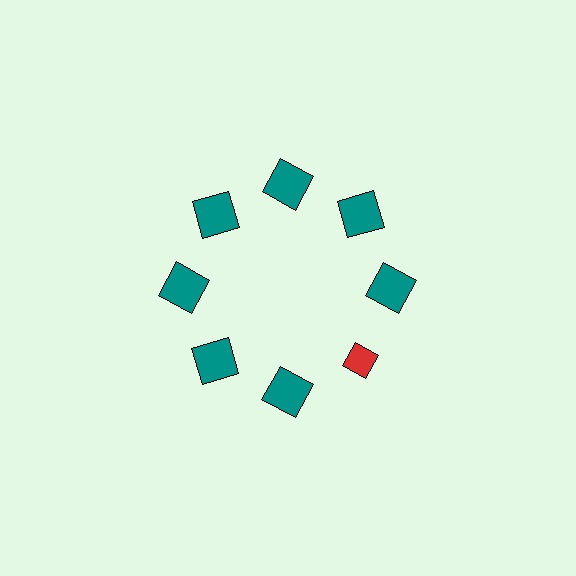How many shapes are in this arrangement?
There are 8 shapes arranged in a ring pattern.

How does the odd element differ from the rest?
It differs in both color (red instead of teal) and shape (diamond instead of square).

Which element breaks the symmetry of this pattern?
The red diamond at roughly the 4 o'clock position breaks the symmetry. All other shapes are teal squares.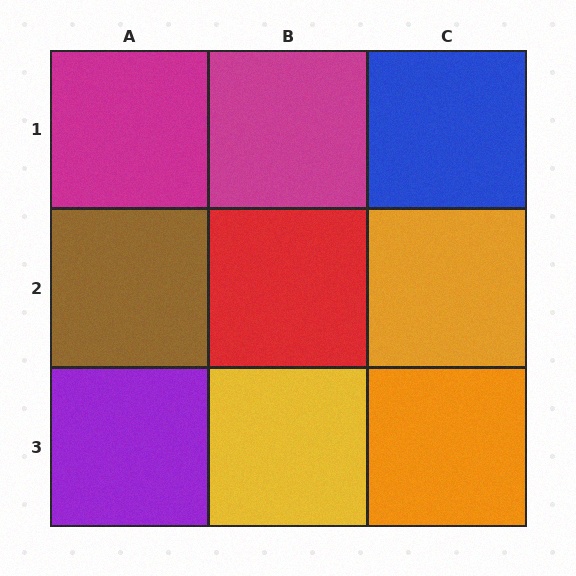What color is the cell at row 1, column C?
Blue.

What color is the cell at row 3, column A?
Purple.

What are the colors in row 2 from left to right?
Brown, red, orange.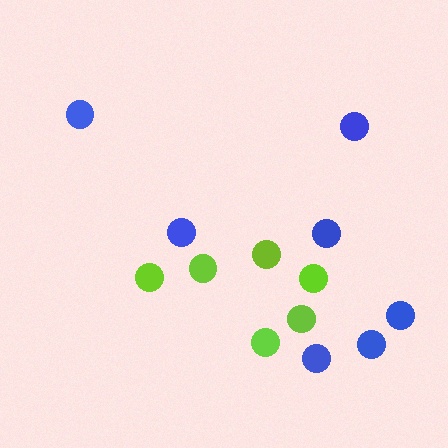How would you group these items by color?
There are 2 groups: one group of lime circles (6) and one group of blue circles (7).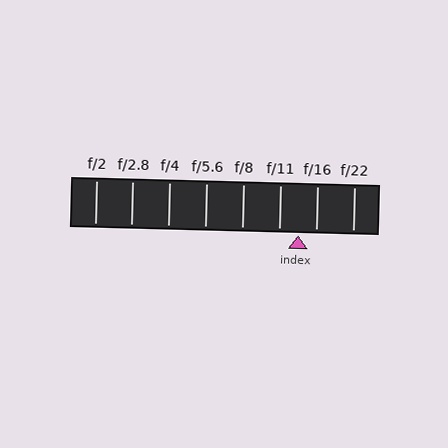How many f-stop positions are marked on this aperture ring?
There are 8 f-stop positions marked.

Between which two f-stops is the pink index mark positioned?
The index mark is between f/11 and f/16.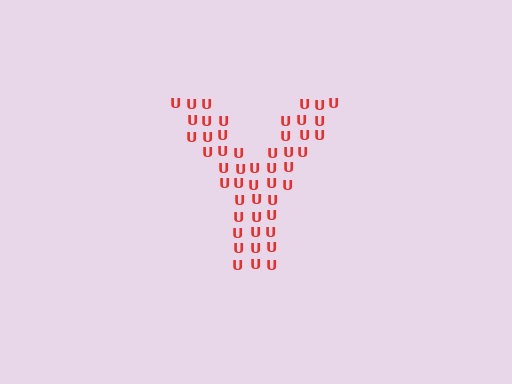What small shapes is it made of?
It is made of small letter U's.